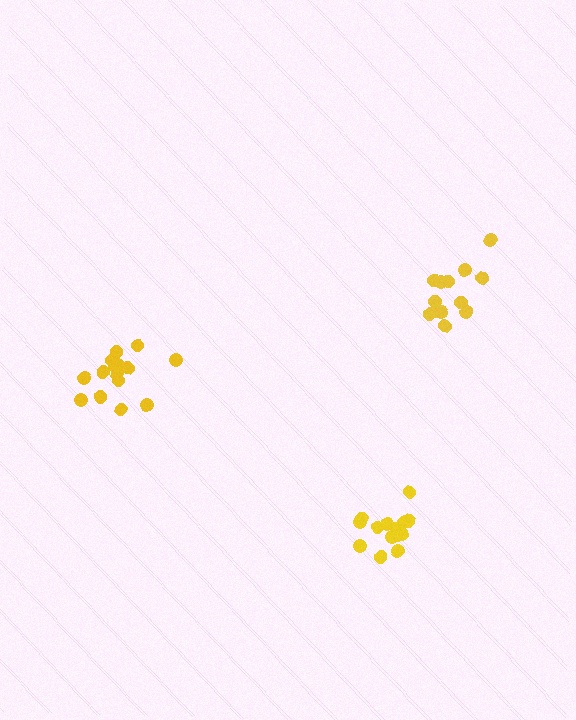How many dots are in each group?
Group 1: 15 dots, Group 2: 13 dots, Group 3: 14 dots (42 total).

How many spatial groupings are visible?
There are 3 spatial groupings.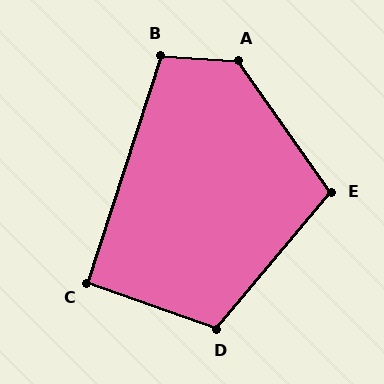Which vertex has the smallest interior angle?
C, at approximately 92 degrees.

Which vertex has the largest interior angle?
A, at approximately 128 degrees.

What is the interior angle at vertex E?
Approximately 105 degrees (obtuse).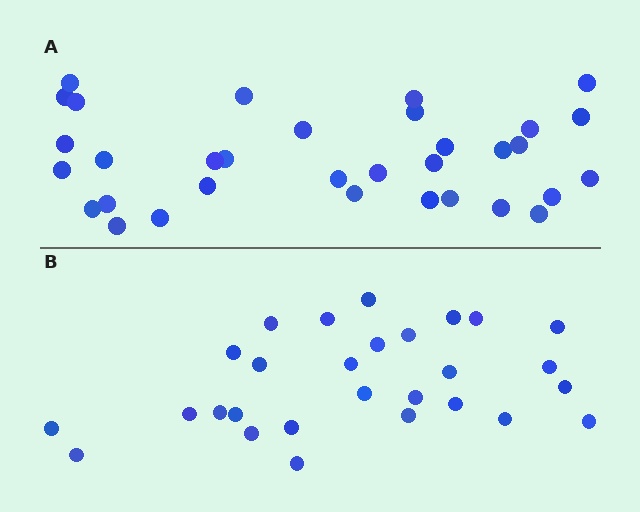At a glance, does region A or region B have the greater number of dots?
Region A (the top region) has more dots.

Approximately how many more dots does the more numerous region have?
Region A has about 5 more dots than region B.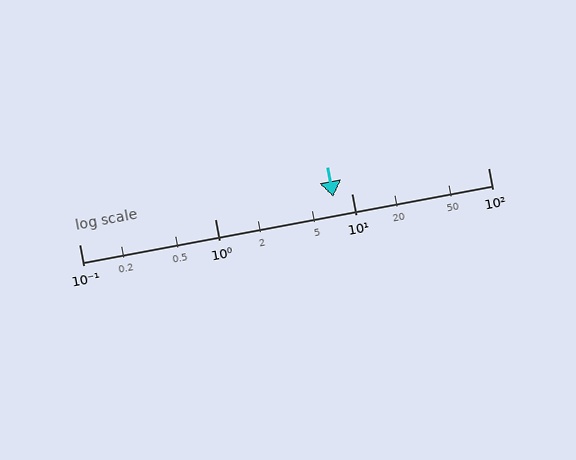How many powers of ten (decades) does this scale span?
The scale spans 3 decades, from 0.1 to 100.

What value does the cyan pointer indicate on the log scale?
The pointer indicates approximately 7.3.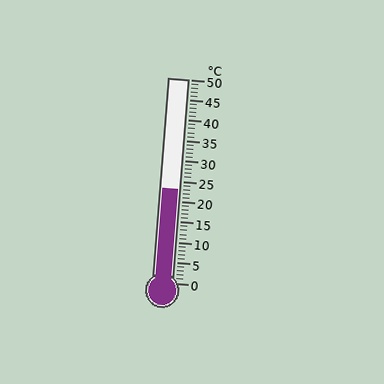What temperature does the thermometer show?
The thermometer shows approximately 23°C.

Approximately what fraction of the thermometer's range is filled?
The thermometer is filled to approximately 45% of its range.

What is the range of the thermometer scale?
The thermometer scale ranges from 0°C to 50°C.